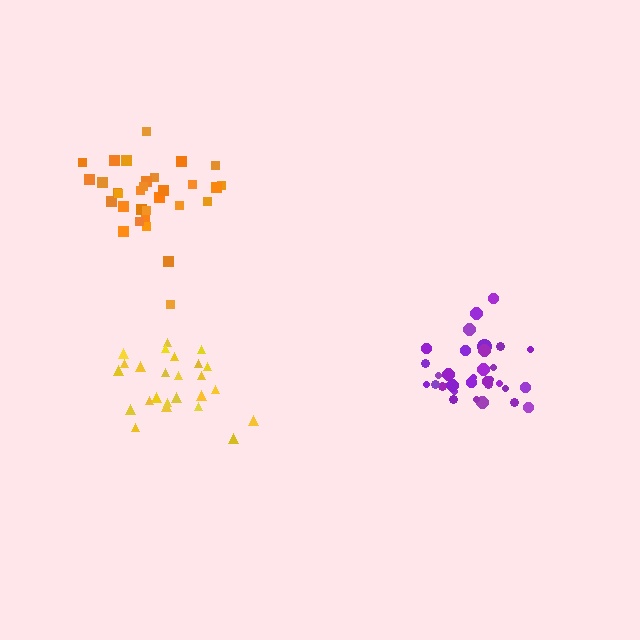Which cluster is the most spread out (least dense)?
Yellow.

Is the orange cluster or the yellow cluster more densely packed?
Orange.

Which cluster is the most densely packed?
Purple.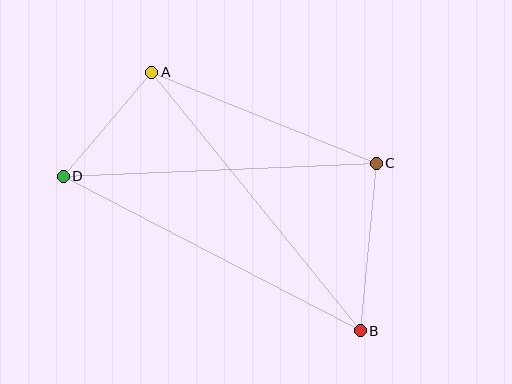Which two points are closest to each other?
Points A and D are closest to each other.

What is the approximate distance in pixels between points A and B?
The distance between A and B is approximately 332 pixels.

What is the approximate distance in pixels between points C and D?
The distance between C and D is approximately 313 pixels.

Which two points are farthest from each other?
Points B and D are farthest from each other.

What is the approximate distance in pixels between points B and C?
The distance between B and C is approximately 168 pixels.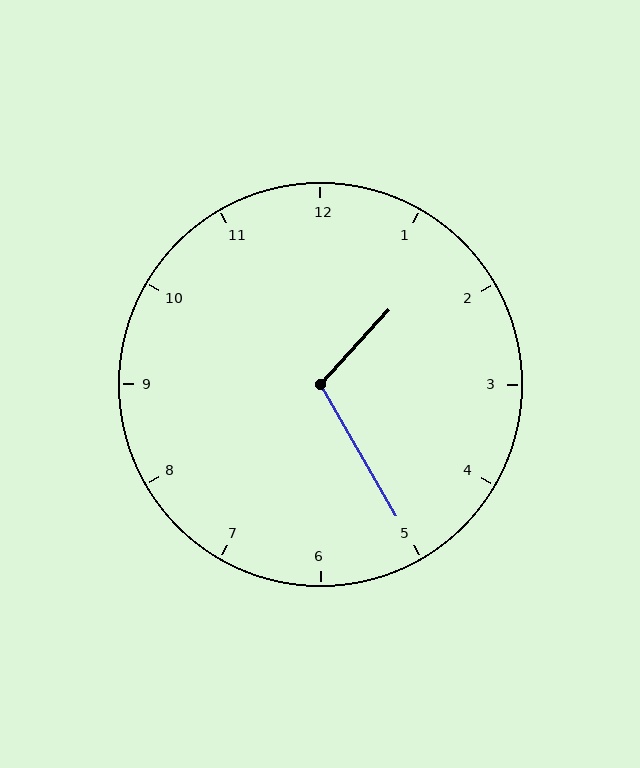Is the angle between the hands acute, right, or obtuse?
It is obtuse.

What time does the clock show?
1:25.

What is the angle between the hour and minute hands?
Approximately 108 degrees.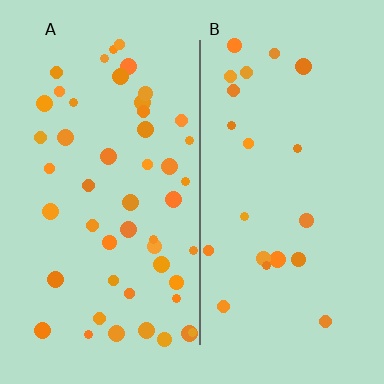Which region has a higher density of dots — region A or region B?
A (the left).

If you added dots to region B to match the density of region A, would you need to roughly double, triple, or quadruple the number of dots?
Approximately double.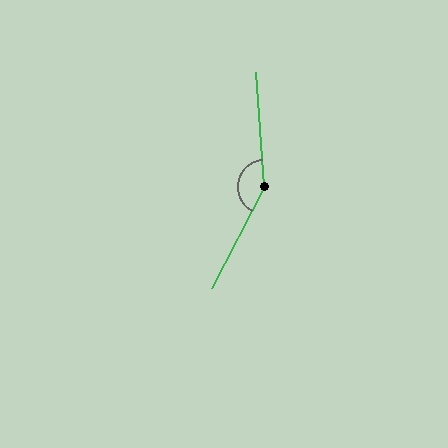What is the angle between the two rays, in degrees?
Approximately 148 degrees.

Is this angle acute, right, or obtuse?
It is obtuse.